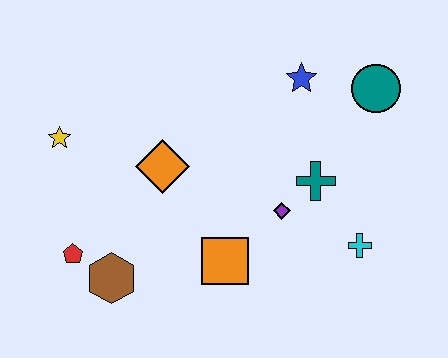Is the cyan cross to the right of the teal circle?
No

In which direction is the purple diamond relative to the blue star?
The purple diamond is below the blue star.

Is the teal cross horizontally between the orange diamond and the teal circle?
Yes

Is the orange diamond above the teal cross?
Yes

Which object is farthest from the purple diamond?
The yellow star is farthest from the purple diamond.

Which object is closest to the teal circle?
The blue star is closest to the teal circle.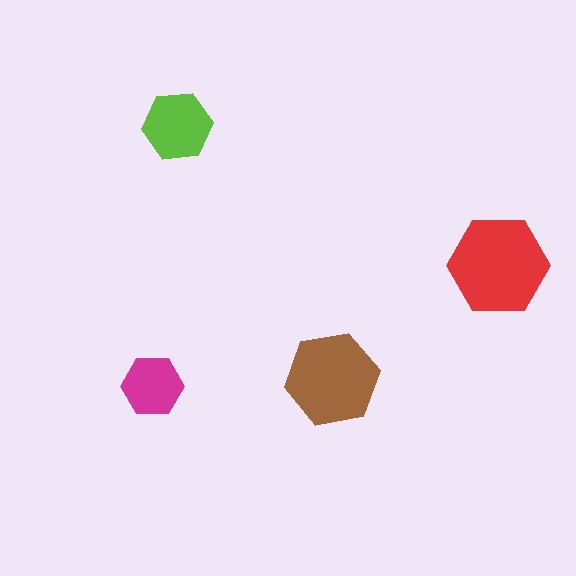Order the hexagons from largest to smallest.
the red one, the brown one, the lime one, the magenta one.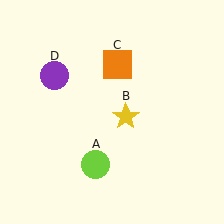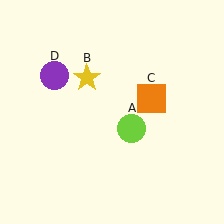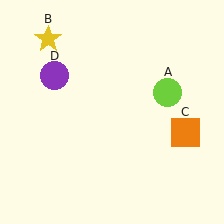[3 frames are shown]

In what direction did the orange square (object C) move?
The orange square (object C) moved down and to the right.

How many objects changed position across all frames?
3 objects changed position: lime circle (object A), yellow star (object B), orange square (object C).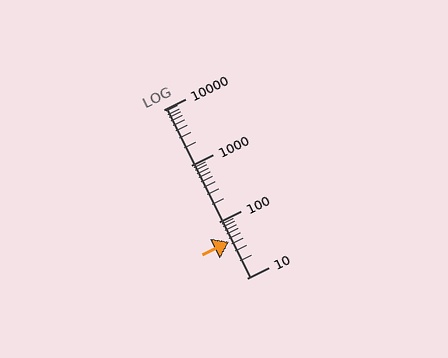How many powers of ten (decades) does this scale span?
The scale spans 3 decades, from 10 to 10000.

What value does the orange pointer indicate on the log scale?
The pointer indicates approximately 45.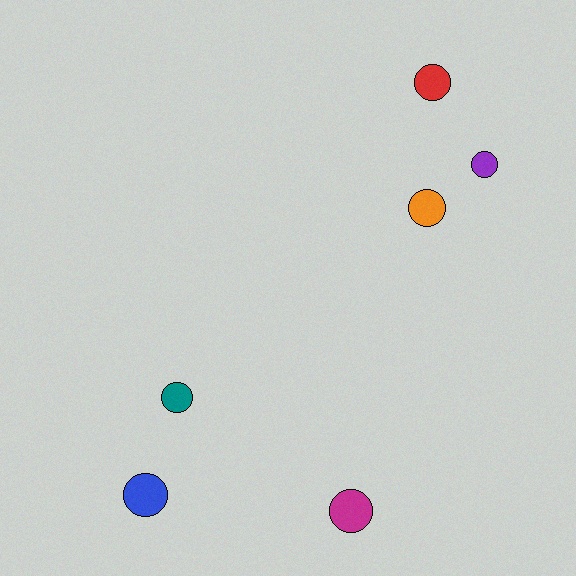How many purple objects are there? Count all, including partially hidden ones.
There is 1 purple object.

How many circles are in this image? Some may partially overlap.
There are 6 circles.